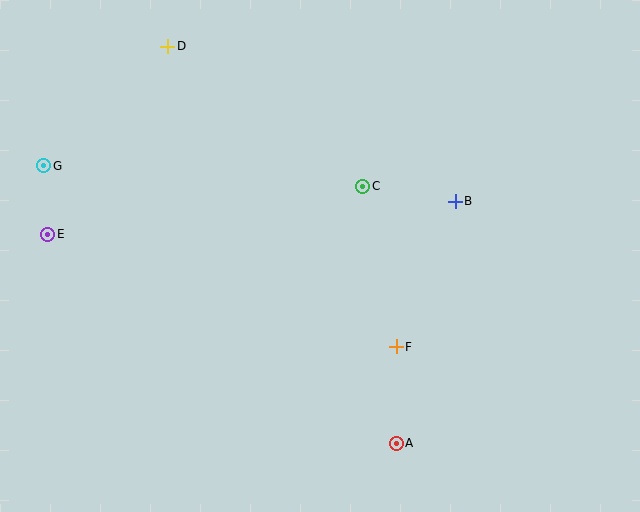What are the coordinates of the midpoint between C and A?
The midpoint between C and A is at (379, 315).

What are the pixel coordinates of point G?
Point G is at (44, 166).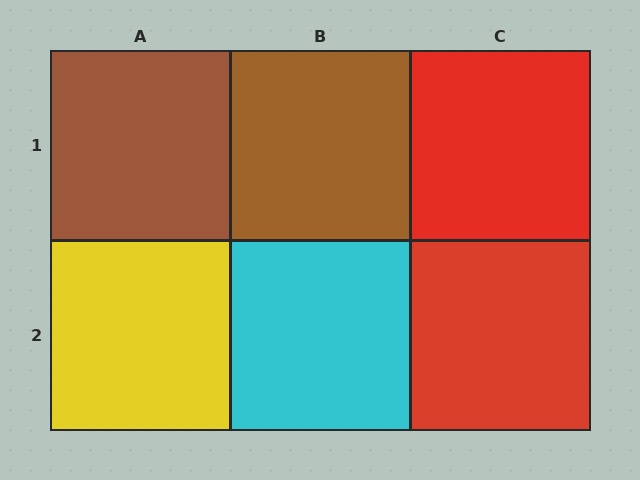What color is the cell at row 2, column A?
Yellow.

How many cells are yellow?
1 cell is yellow.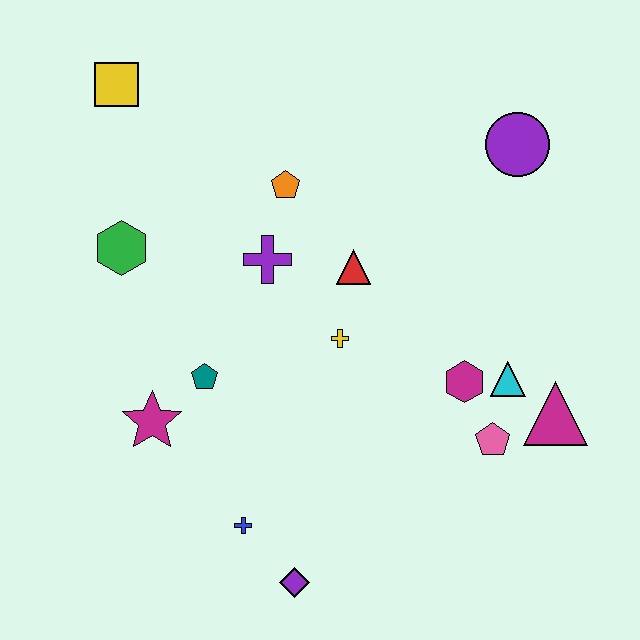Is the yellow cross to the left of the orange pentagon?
No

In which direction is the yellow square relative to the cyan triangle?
The yellow square is to the left of the cyan triangle.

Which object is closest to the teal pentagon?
The magenta star is closest to the teal pentagon.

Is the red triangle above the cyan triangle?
Yes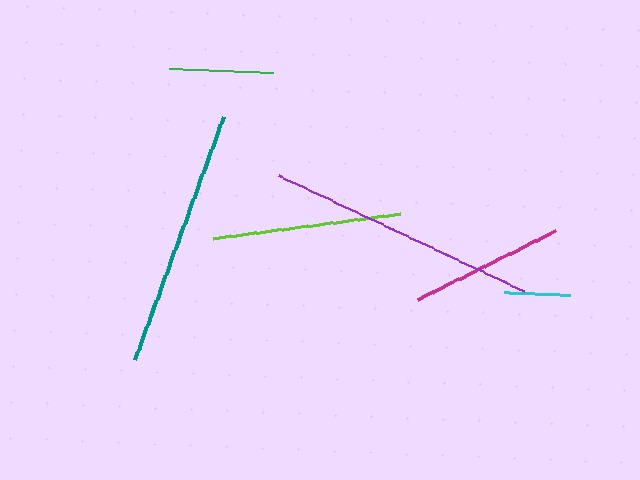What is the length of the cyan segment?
The cyan segment is approximately 66 pixels long.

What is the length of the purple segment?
The purple segment is approximately 271 pixels long.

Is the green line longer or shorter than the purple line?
The purple line is longer than the green line.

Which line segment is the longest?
The purple line is the longest at approximately 271 pixels.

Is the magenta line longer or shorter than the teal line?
The teal line is longer than the magenta line.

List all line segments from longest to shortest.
From longest to shortest: purple, teal, lime, magenta, green, cyan.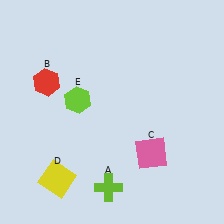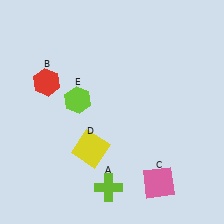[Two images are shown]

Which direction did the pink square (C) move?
The pink square (C) moved down.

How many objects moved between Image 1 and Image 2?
2 objects moved between the two images.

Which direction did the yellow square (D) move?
The yellow square (D) moved right.